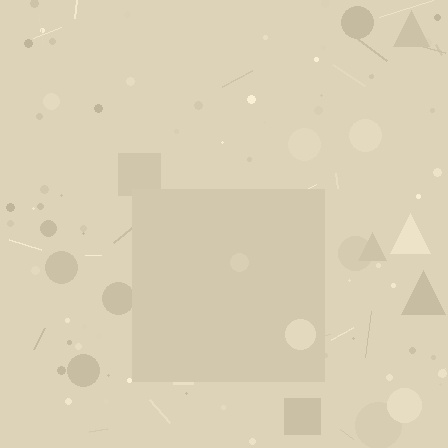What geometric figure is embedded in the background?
A square is embedded in the background.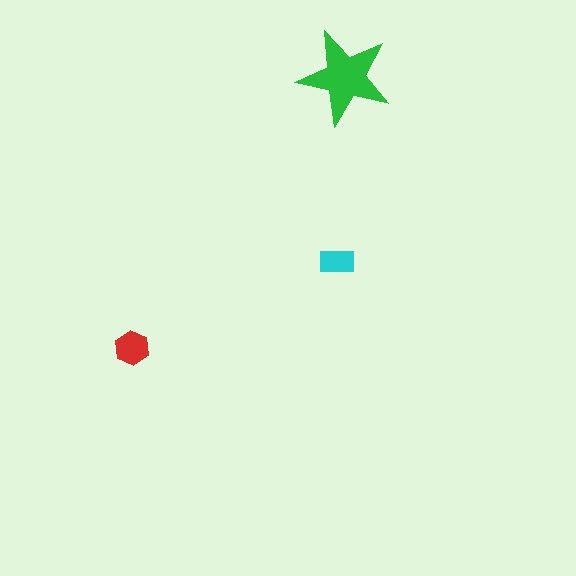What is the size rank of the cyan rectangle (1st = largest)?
3rd.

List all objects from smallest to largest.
The cyan rectangle, the red hexagon, the green star.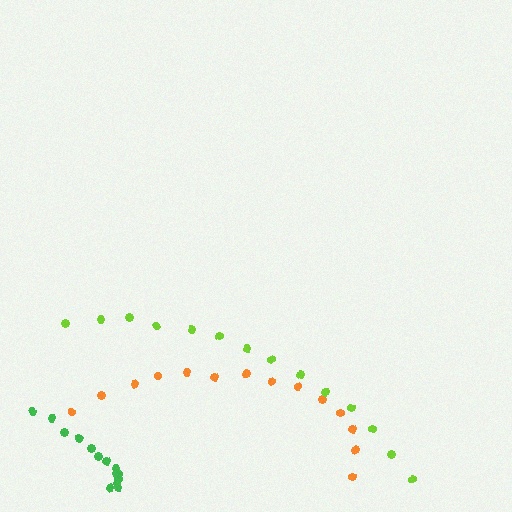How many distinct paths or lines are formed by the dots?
There are 3 distinct paths.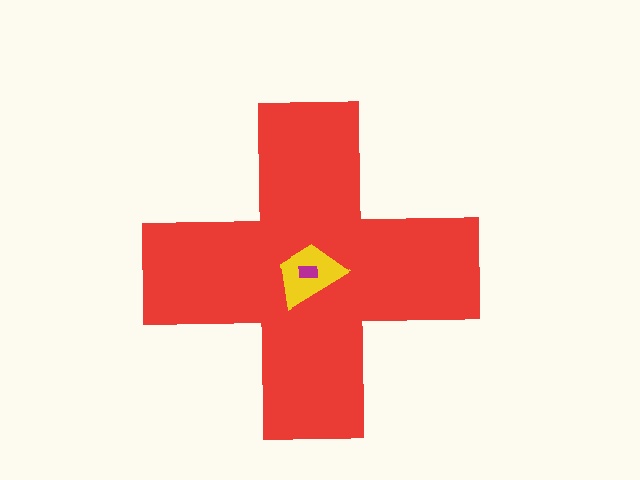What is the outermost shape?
The red cross.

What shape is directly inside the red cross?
The yellow trapezoid.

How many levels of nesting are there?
3.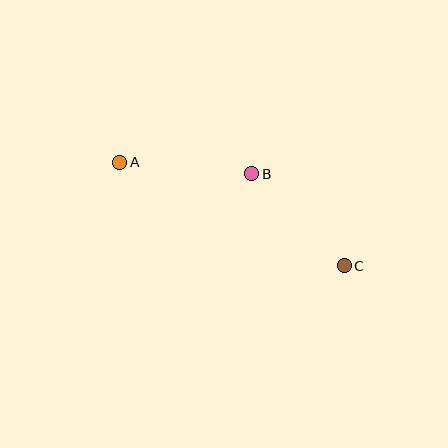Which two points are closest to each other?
Points B and C are closest to each other.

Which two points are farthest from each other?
Points A and C are farthest from each other.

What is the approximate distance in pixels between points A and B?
The distance between A and B is approximately 133 pixels.